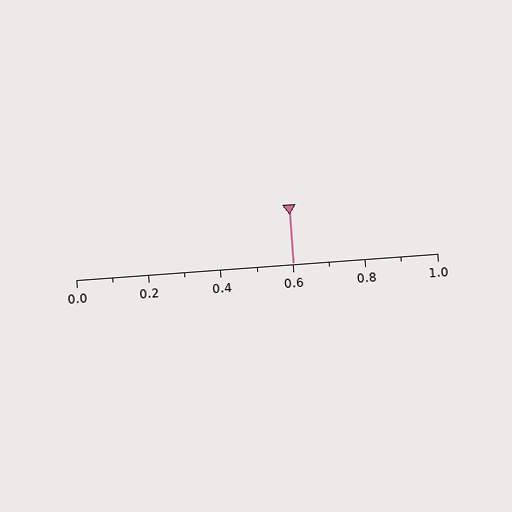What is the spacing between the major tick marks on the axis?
The major ticks are spaced 0.2 apart.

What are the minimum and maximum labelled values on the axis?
The axis runs from 0.0 to 1.0.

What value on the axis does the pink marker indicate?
The marker indicates approximately 0.6.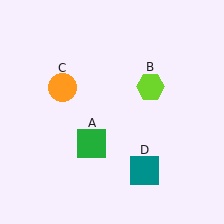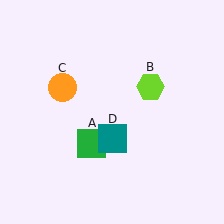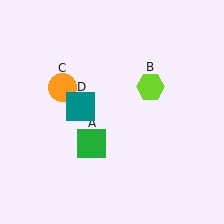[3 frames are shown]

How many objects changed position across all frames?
1 object changed position: teal square (object D).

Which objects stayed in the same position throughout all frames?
Green square (object A) and lime hexagon (object B) and orange circle (object C) remained stationary.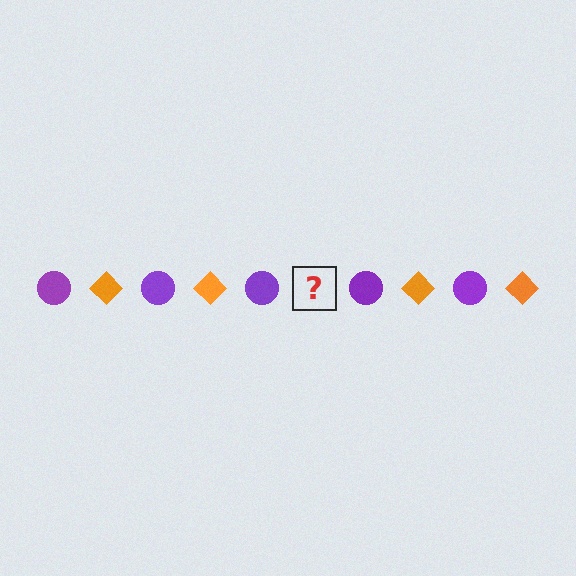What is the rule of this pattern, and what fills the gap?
The rule is that the pattern alternates between purple circle and orange diamond. The gap should be filled with an orange diamond.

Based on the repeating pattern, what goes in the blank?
The blank should be an orange diamond.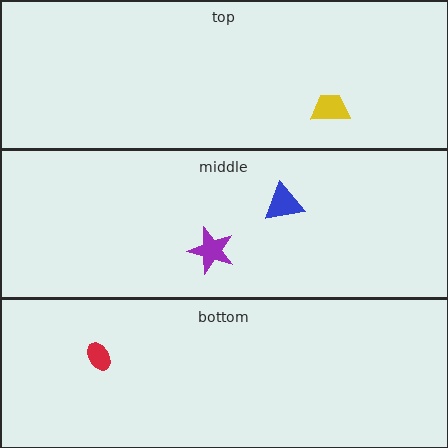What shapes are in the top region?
The yellow trapezoid.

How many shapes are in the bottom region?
1.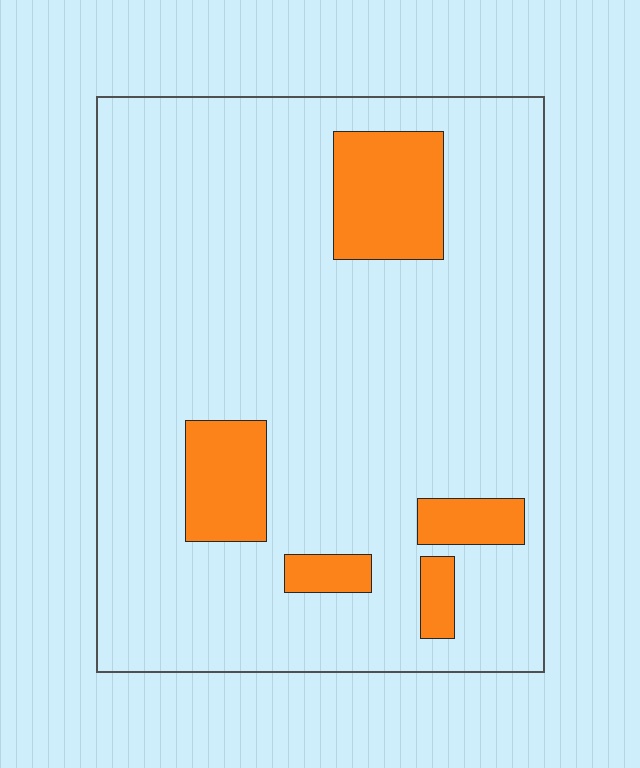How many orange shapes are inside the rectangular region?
5.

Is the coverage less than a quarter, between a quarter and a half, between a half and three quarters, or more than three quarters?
Less than a quarter.